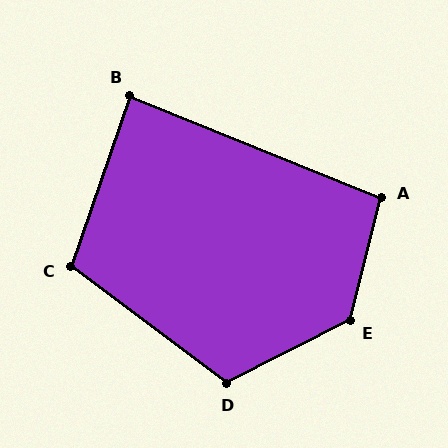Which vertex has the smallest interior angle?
B, at approximately 87 degrees.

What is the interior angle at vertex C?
Approximately 108 degrees (obtuse).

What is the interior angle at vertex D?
Approximately 116 degrees (obtuse).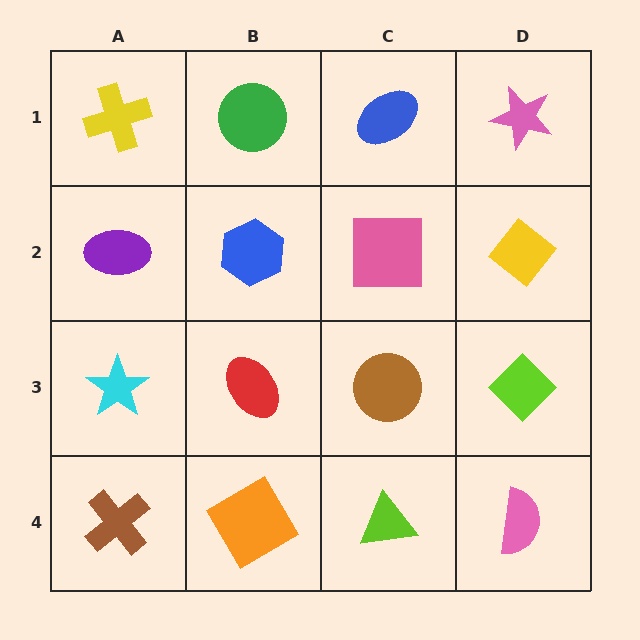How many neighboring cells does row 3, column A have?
3.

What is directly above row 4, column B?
A red ellipse.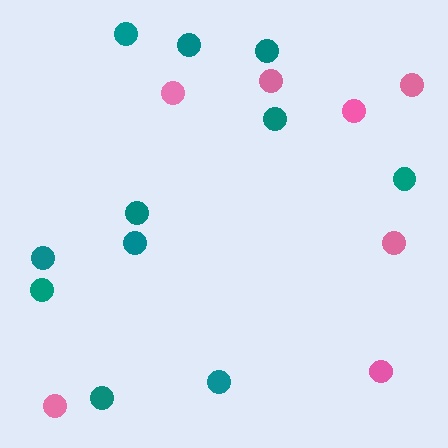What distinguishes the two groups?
There are 2 groups: one group of pink circles (7) and one group of teal circles (11).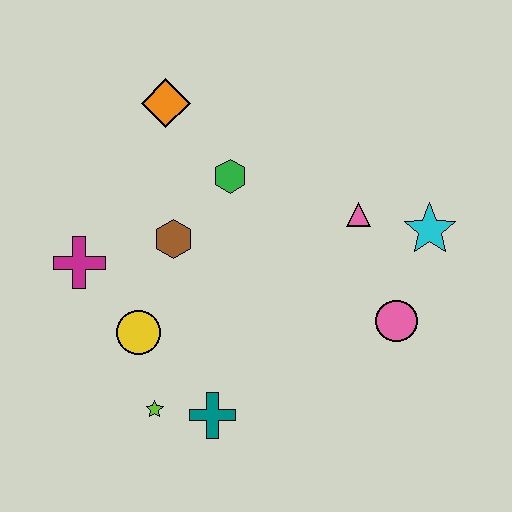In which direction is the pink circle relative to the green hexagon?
The pink circle is to the right of the green hexagon.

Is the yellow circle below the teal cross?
No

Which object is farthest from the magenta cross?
The cyan star is farthest from the magenta cross.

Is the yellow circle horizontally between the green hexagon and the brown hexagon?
No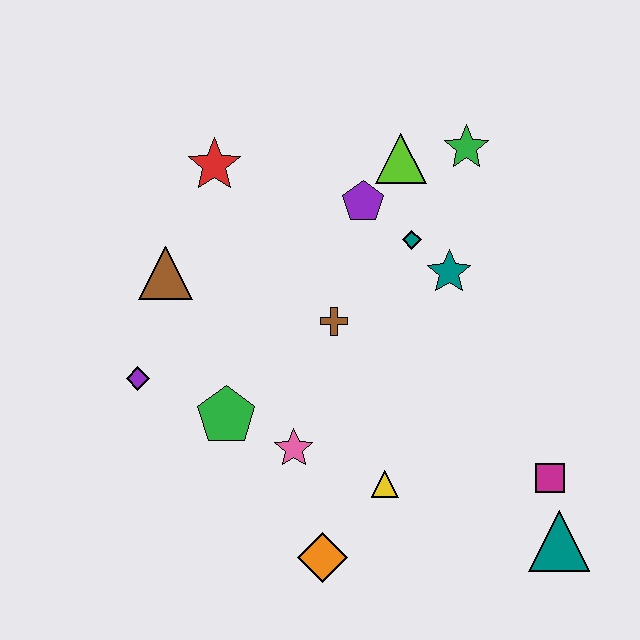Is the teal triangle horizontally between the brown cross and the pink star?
No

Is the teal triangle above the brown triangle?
No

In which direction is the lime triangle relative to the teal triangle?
The lime triangle is above the teal triangle.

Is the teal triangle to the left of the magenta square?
No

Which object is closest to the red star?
The brown triangle is closest to the red star.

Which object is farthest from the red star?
The teal triangle is farthest from the red star.